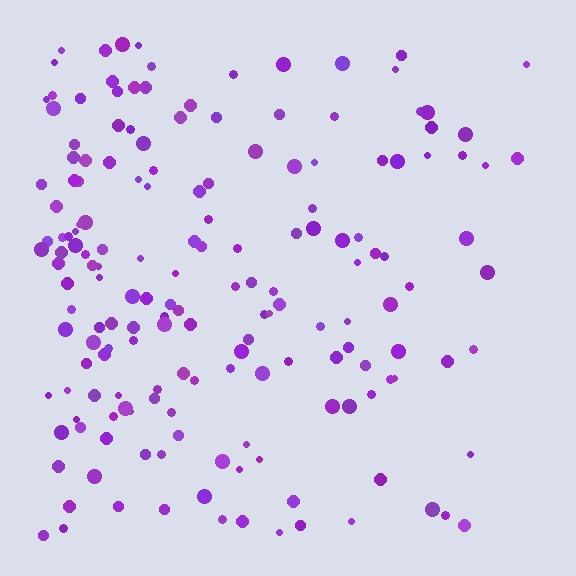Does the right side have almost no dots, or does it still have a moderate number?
Still a moderate number, just noticeably fewer than the left.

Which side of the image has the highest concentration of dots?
The left.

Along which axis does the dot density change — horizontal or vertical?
Horizontal.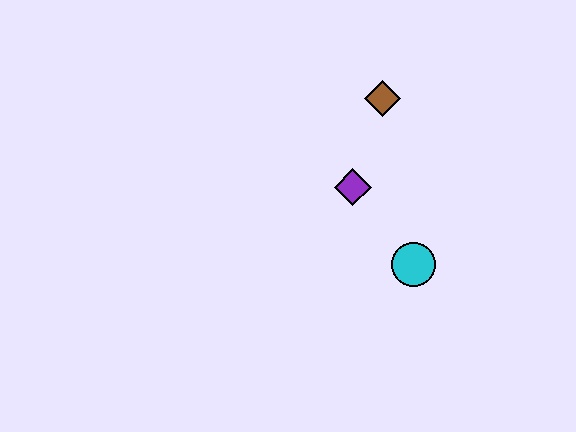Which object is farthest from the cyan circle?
The brown diamond is farthest from the cyan circle.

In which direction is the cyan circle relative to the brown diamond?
The cyan circle is below the brown diamond.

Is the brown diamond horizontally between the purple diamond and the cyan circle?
Yes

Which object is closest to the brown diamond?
The purple diamond is closest to the brown diamond.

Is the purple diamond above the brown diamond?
No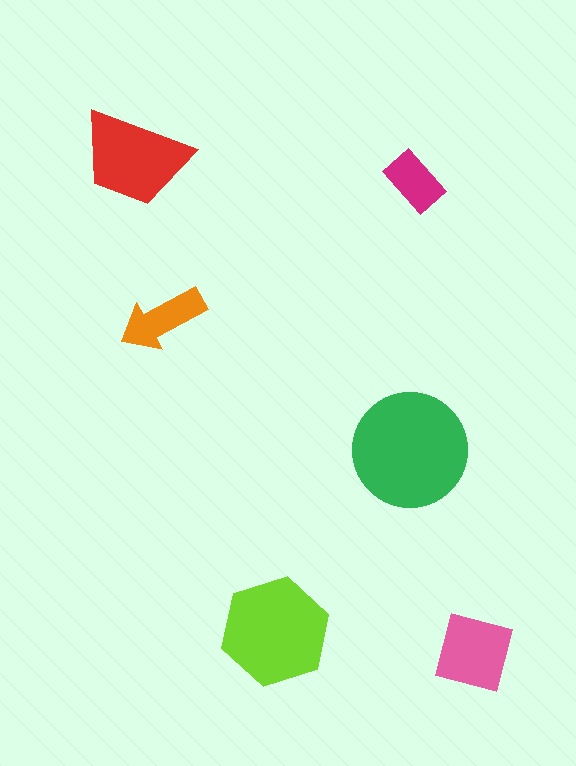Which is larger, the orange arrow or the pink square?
The pink square.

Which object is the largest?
The green circle.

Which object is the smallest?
The magenta rectangle.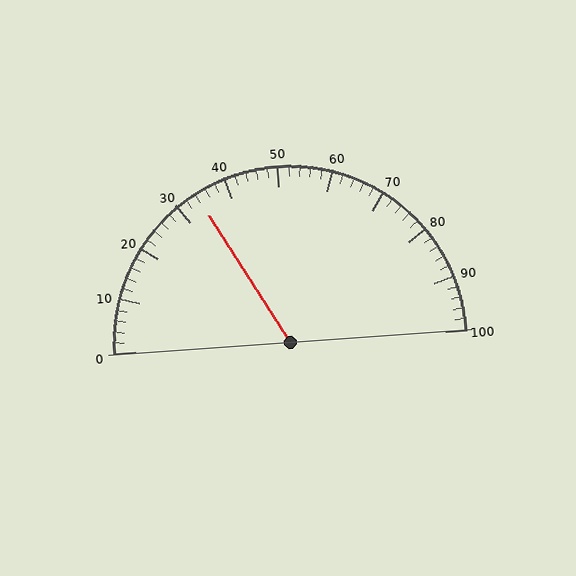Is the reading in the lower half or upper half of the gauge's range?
The reading is in the lower half of the range (0 to 100).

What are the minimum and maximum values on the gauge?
The gauge ranges from 0 to 100.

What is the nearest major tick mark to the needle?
The nearest major tick mark is 30.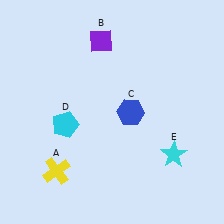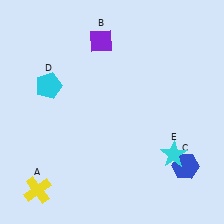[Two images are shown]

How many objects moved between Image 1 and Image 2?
3 objects moved between the two images.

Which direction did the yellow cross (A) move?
The yellow cross (A) moved down.